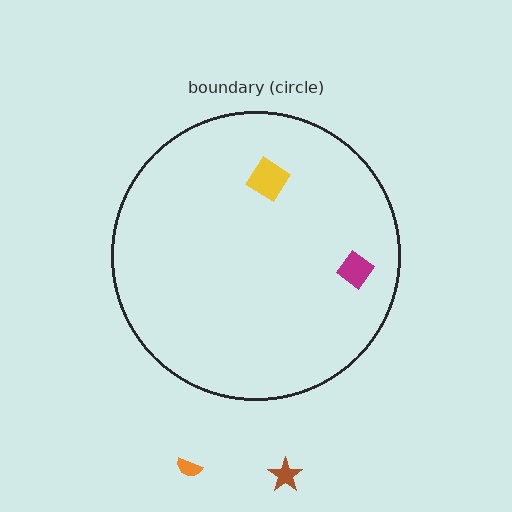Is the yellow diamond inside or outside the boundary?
Inside.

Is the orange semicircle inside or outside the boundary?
Outside.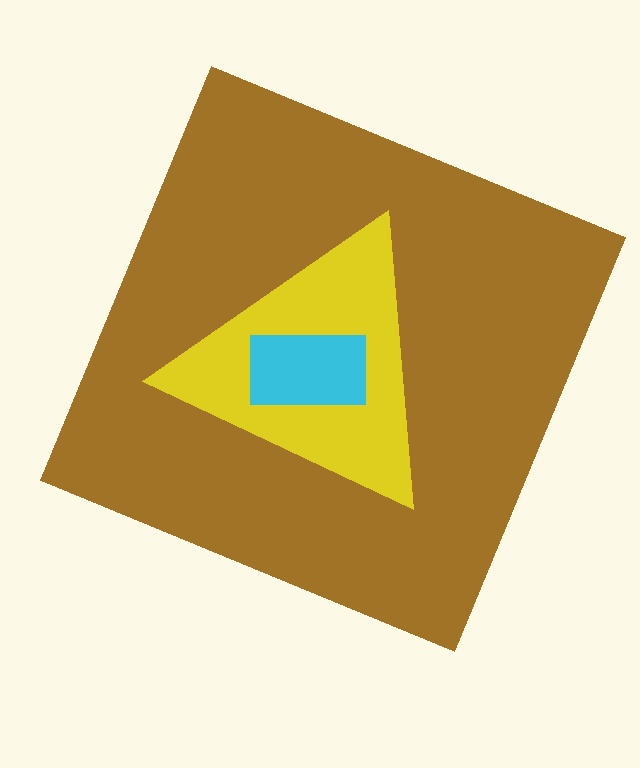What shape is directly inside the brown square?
The yellow triangle.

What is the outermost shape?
The brown square.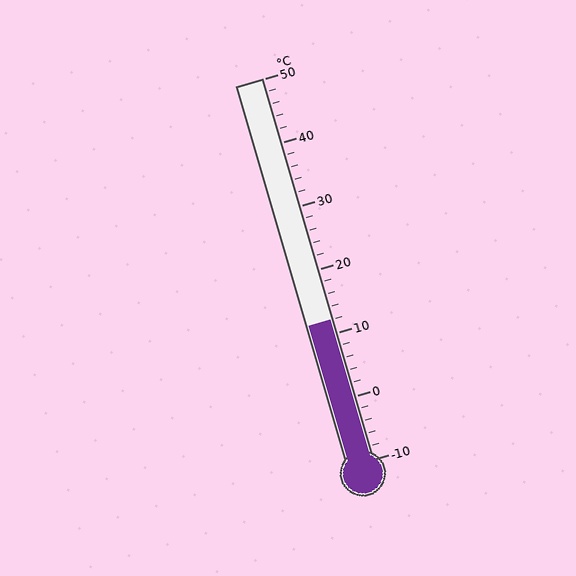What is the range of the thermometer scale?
The thermometer scale ranges from -10°C to 50°C.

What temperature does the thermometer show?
The thermometer shows approximately 12°C.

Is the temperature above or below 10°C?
The temperature is above 10°C.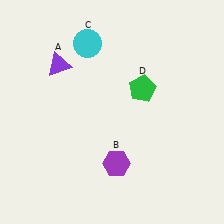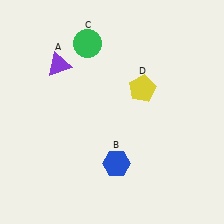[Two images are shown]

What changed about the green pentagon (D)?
In Image 1, D is green. In Image 2, it changed to yellow.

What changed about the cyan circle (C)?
In Image 1, C is cyan. In Image 2, it changed to green.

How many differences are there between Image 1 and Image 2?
There are 3 differences between the two images.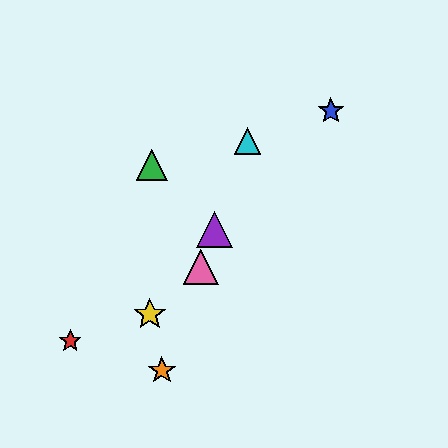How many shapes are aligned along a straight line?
4 shapes (the purple triangle, the orange star, the cyan triangle, the pink triangle) are aligned along a straight line.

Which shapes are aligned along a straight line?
The purple triangle, the orange star, the cyan triangle, the pink triangle are aligned along a straight line.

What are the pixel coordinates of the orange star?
The orange star is at (162, 370).